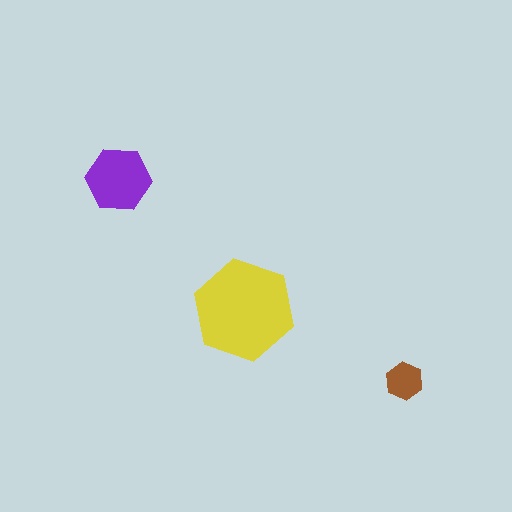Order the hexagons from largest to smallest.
the yellow one, the purple one, the brown one.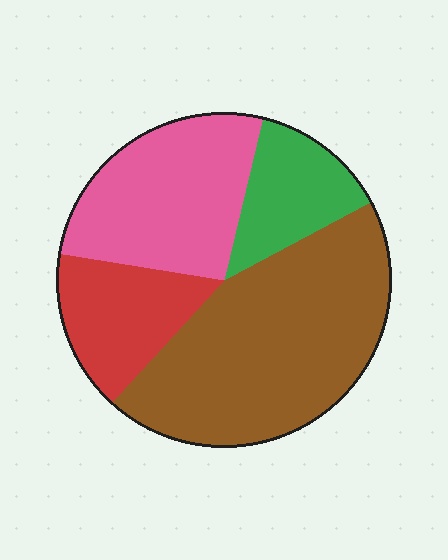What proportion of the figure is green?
Green takes up less than a sixth of the figure.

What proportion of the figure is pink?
Pink takes up about one quarter (1/4) of the figure.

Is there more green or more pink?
Pink.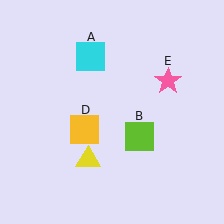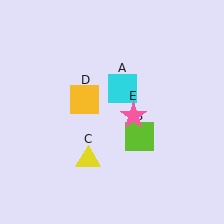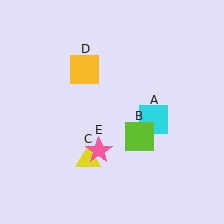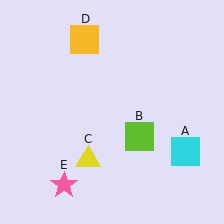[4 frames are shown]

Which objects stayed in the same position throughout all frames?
Lime square (object B) and yellow triangle (object C) remained stationary.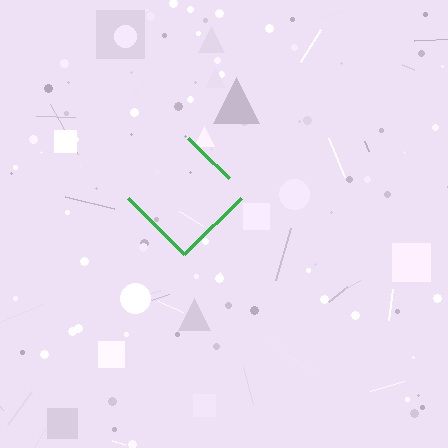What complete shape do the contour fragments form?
The contour fragments form a diamond.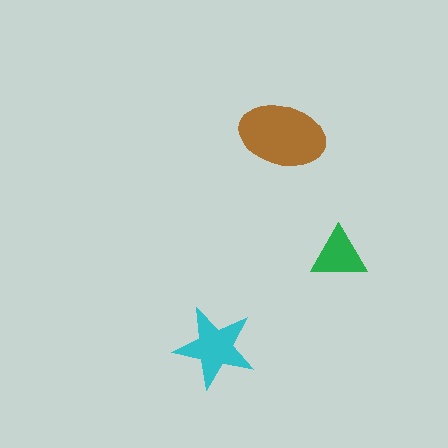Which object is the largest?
The brown ellipse.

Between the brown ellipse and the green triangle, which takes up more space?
The brown ellipse.